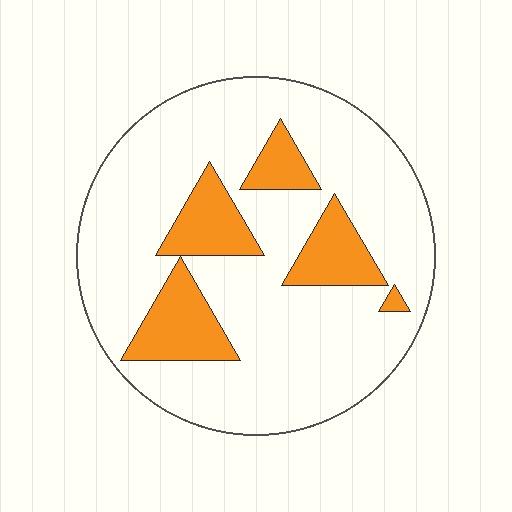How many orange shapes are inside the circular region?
5.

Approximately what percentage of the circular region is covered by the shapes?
Approximately 20%.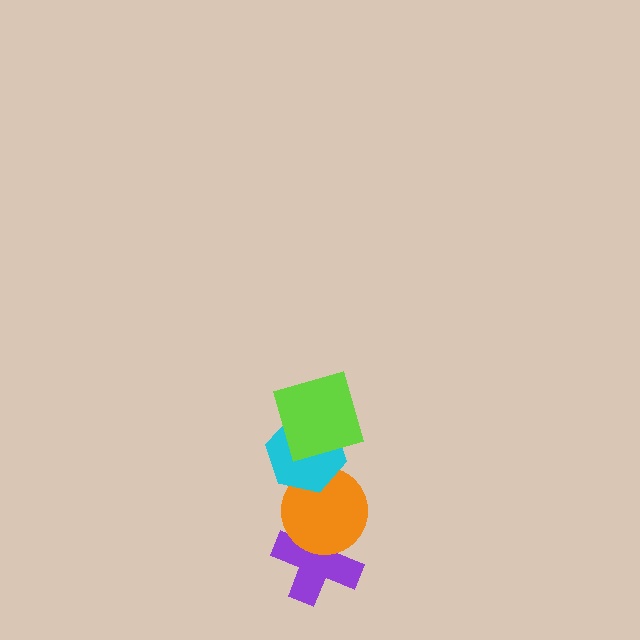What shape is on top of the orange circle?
The cyan hexagon is on top of the orange circle.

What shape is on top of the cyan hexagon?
The lime square is on top of the cyan hexagon.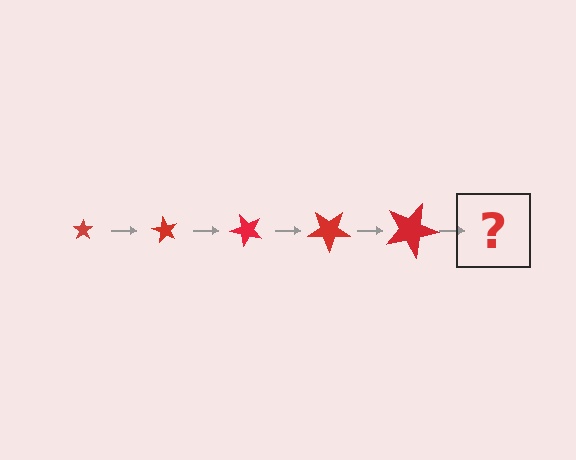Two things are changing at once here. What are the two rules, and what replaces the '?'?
The two rules are that the star grows larger each step and it rotates 60 degrees each step. The '?' should be a star, larger than the previous one and rotated 300 degrees from the start.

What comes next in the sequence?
The next element should be a star, larger than the previous one and rotated 300 degrees from the start.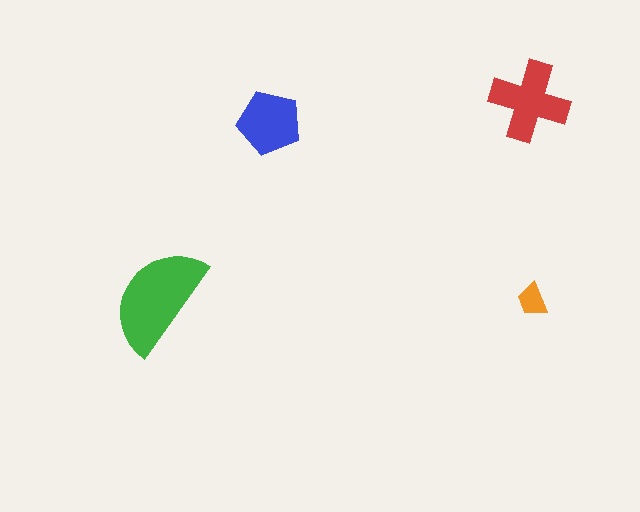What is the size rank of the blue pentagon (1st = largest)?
3rd.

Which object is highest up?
The red cross is topmost.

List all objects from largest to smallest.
The green semicircle, the red cross, the blue pentagon, the orange trapezoid.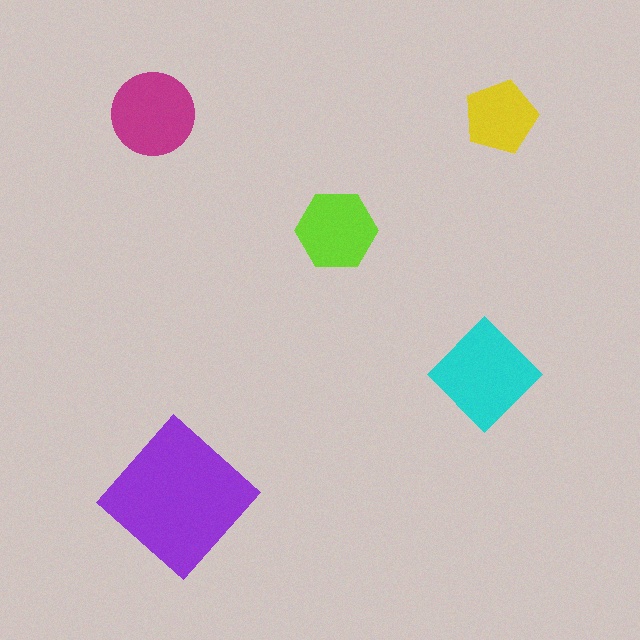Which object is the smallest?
The yellow pentagon.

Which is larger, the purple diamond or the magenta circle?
The purple diamond.